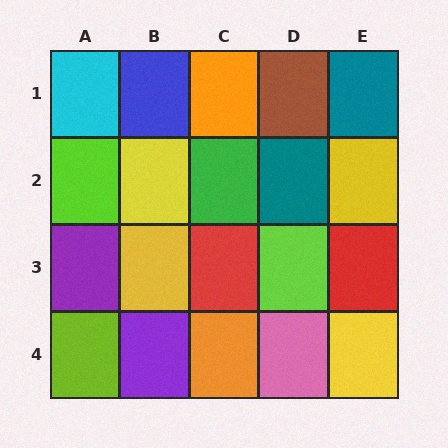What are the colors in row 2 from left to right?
Lime, yellow, green, teal, yellow.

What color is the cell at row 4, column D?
Pink.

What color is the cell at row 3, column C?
Red.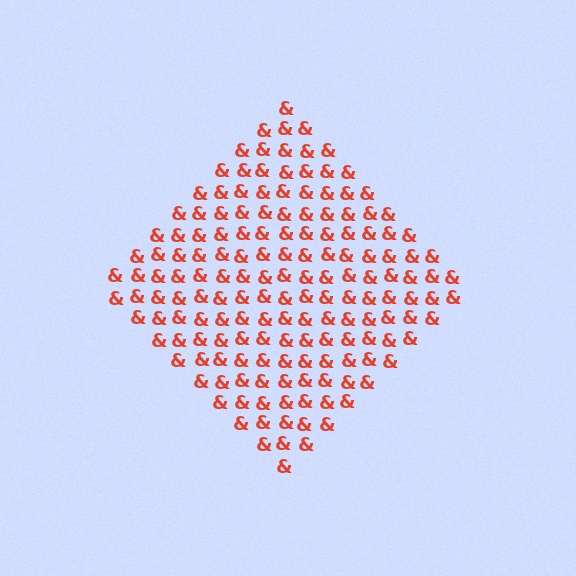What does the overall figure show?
The overall figure shows a diamond.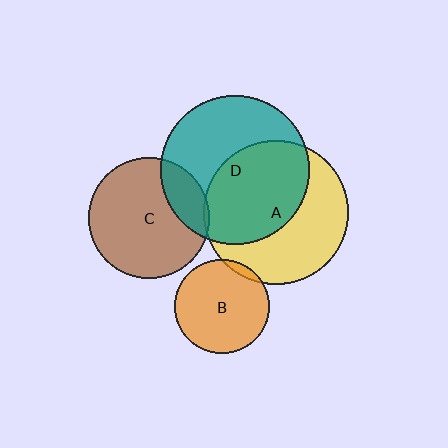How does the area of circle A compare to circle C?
Approximately 1.4 times.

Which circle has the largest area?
Circle D (teal).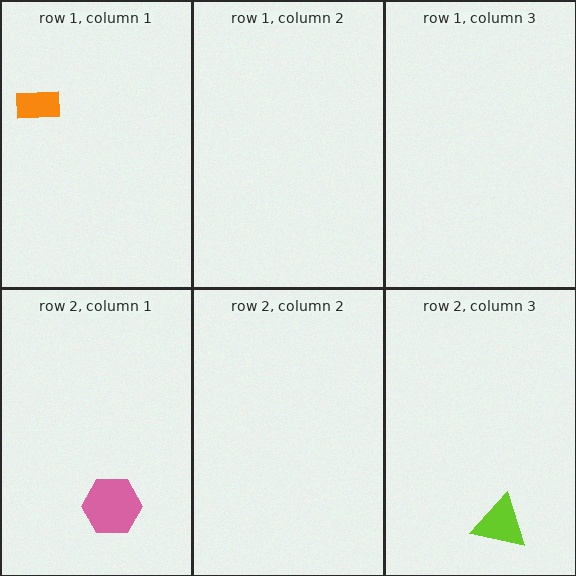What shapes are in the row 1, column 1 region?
The orange rectangle.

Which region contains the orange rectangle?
The row 1, column 1 region.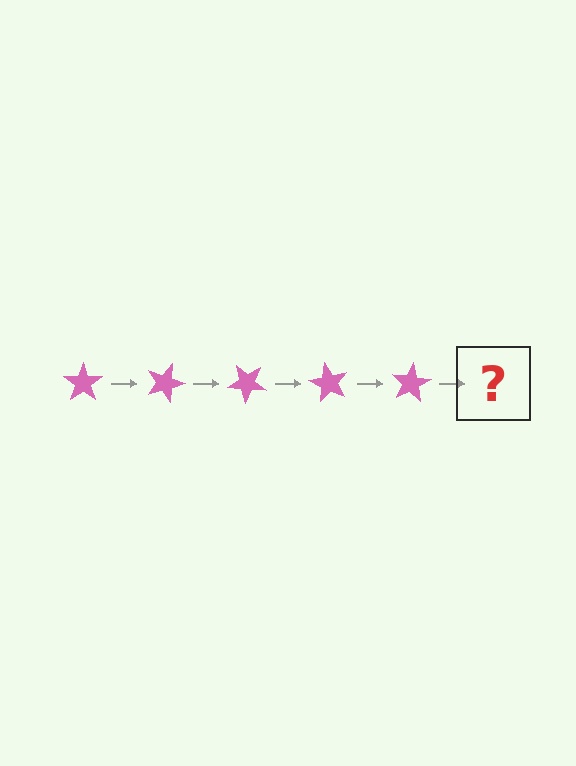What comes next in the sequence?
The next element should be a pink star rotated 100 degrees.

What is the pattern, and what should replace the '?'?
The pattern is that the star rotates 20 degrees each step. The '?' should be a pink star rotated 100 degrees.